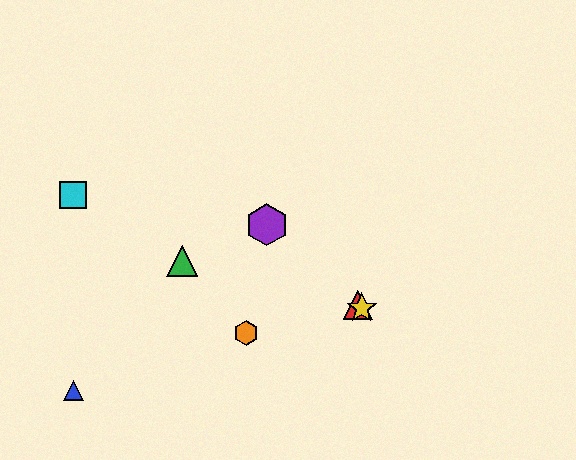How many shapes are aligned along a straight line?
3 shapes (the red triangle, the yellow star, the purple hexagon) are aligned along a straight line.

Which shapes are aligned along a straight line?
The red triangle, the yellow star, the purple hexagon are aligned along a straight line.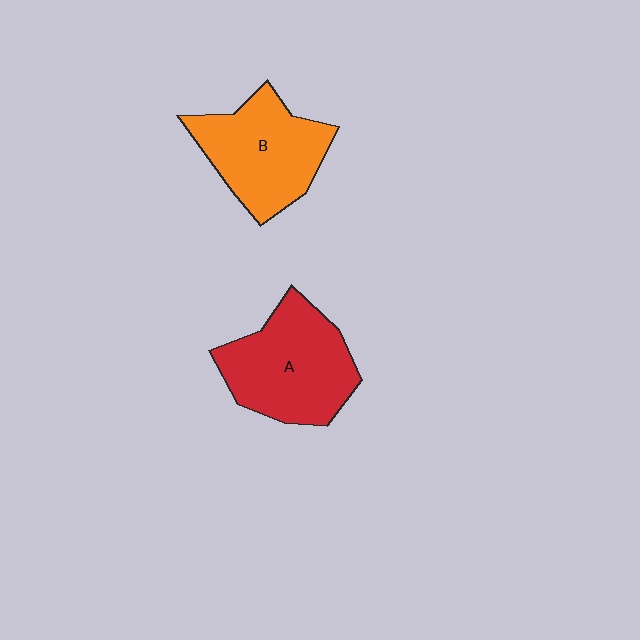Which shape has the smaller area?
Shape B (orange).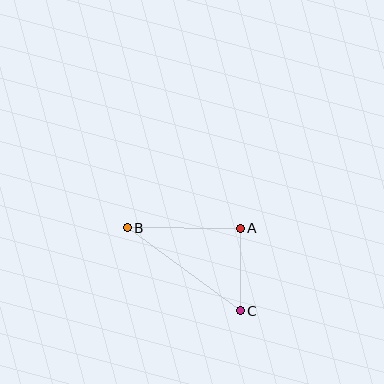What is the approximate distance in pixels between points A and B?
The distance between A and B is approximately 113 pixels.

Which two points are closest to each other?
Points A and C are closest to each other.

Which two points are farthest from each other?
Points B and C are farthest from each other.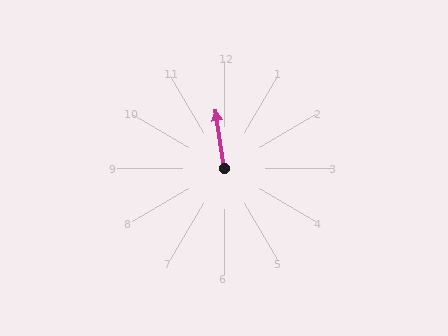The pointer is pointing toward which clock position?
Roughly 12 o'clock.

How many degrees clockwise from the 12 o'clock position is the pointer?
Approximately 352 degrees.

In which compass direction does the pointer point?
North.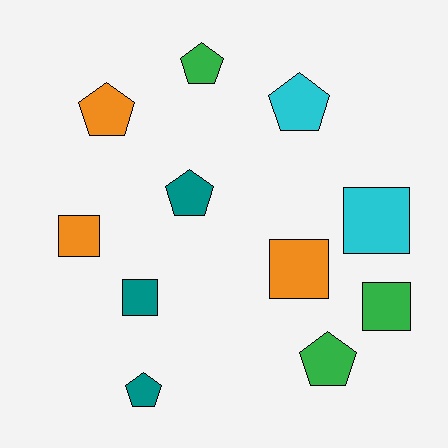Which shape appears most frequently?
Pentagon, with 6 objects.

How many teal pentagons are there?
There are 2 teal pentagons.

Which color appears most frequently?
Orange, with 3 objects.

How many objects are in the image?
There are 11 objects.